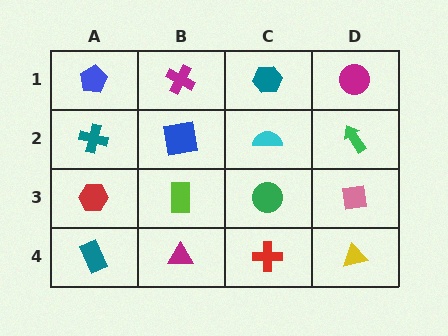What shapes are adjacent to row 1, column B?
A blue square (row 2, column B), a blue pentagon (row 1, column A), a teal hexagon (row 1, column C).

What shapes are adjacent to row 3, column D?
A green arrow (row 2, column D), a yellow triangle (row 4, column D), a green circle (row 3, column C).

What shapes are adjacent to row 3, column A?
A teal cross (row 2, column A), a teal rectangle (row 4, column A), a lime rectangle (row 3, column B).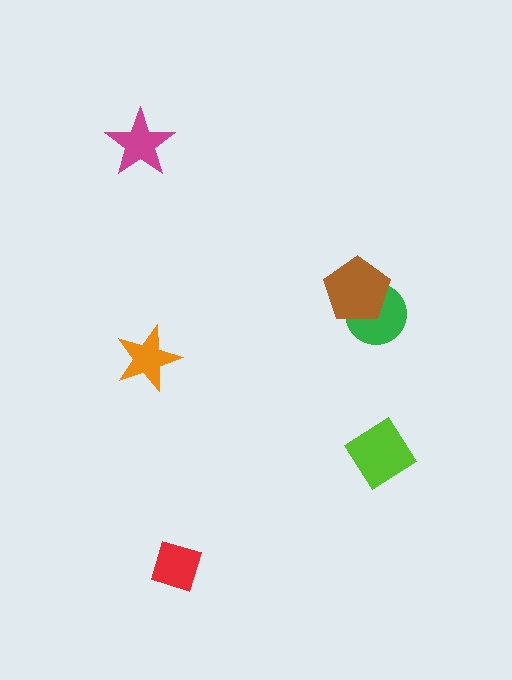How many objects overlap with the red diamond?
0 objects overlap with the red diamond.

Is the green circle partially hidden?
Yes, it is partially covered by another shape.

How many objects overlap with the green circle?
1 object overlaps with the green circle.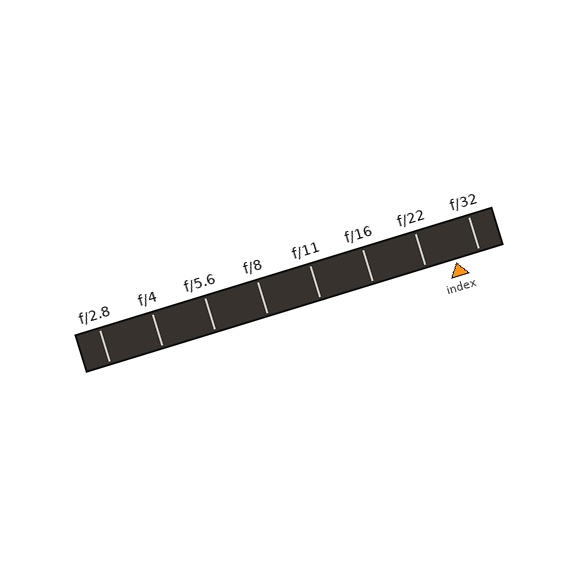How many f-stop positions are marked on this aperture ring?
There are 8 f-stop positions marked.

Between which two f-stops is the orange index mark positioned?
The index mark is between f/22 and f/32.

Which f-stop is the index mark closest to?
The index mark is closest to f/32.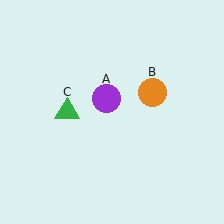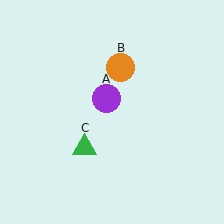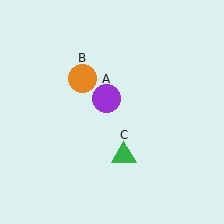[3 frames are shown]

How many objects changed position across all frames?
2 objects changed position: orange circle (object B), green triangle (object C).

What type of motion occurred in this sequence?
The orange circle (object B), green triangle (object C) rotated counterclockwise around the center of the scene.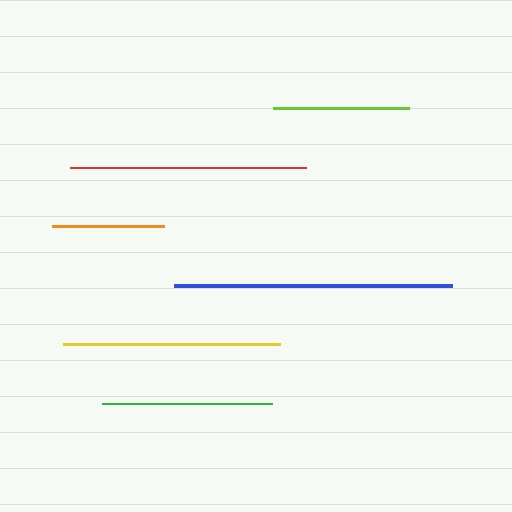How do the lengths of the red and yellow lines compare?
The red and yellow lines are approximately the same length.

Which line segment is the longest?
The blue line is the longest at approximately 278 pixels.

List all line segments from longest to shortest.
From longest to shortest: blue, red, yellow, green, lime, orange.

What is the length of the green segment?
The green segment is approximately 170 pixels long.